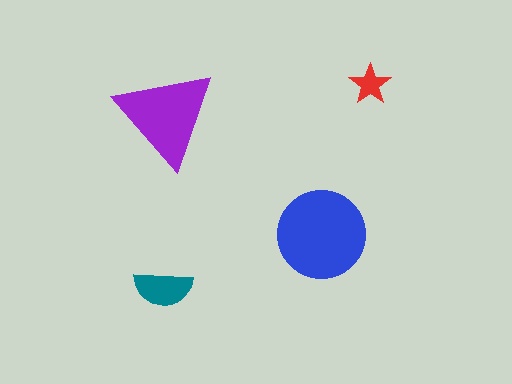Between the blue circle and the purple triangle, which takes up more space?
The blue circle.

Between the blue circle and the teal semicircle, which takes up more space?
The blue circle.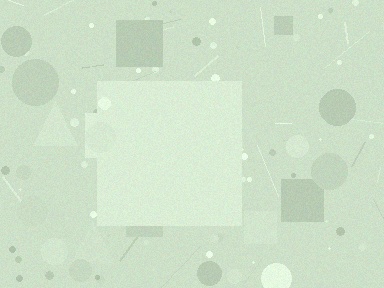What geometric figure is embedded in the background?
A square is embedded in the background.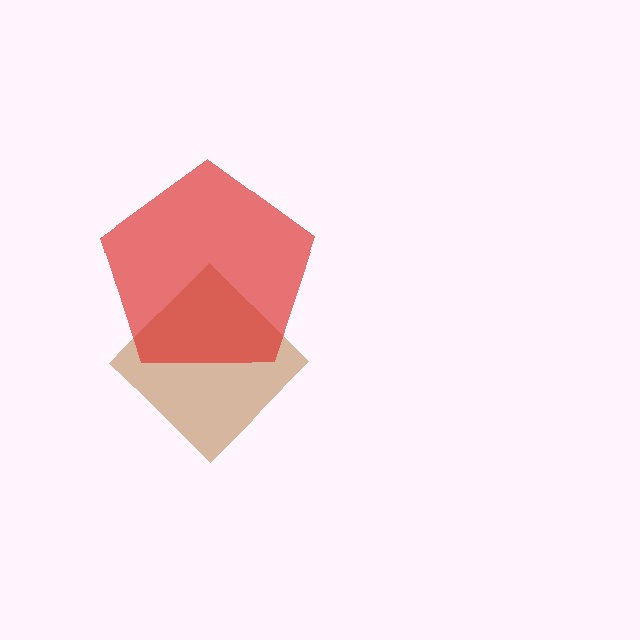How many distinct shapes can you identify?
There are 2 distinct shapes: a brown diamond, a red pentagon.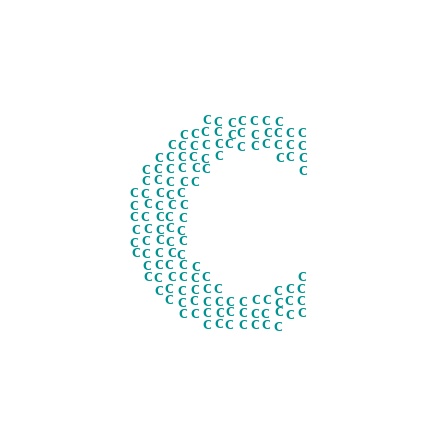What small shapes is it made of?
It is made of small letter C's.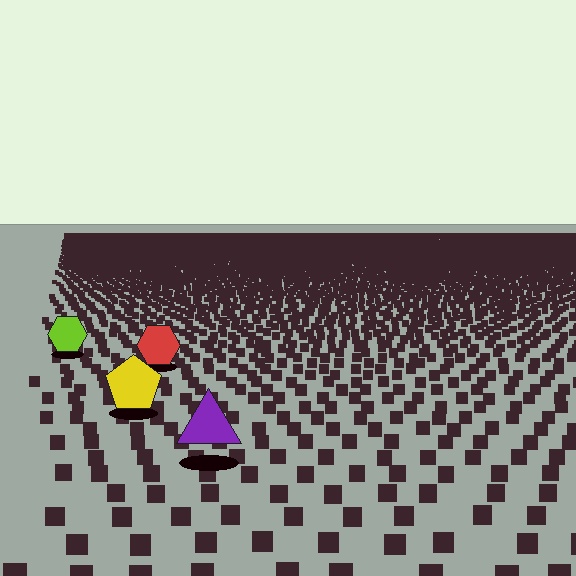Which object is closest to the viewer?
The purple triangle is closest. The texture marks near it are larger and more spread out.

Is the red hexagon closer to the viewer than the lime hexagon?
Yes. The red hexagon is closer — you can tell from the texture gradient: the ground texture is coarser near it.